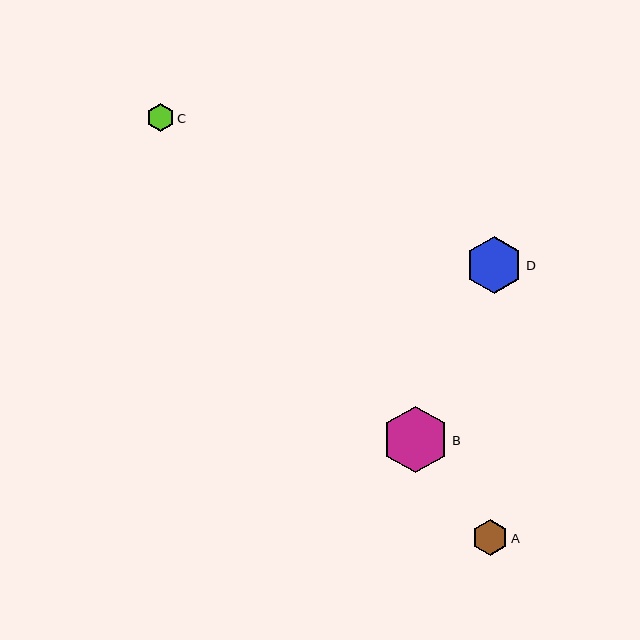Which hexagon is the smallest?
Hexagon C is the smallest with a size of approximately 28 pixels.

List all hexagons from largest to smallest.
From largest to smallest: B, D, A, C.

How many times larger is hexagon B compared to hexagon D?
Hexagon B is approximately 1.2 times the size of hexagon D.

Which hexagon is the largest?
Hexagon B is the largest with a size of approximately 67 pixels.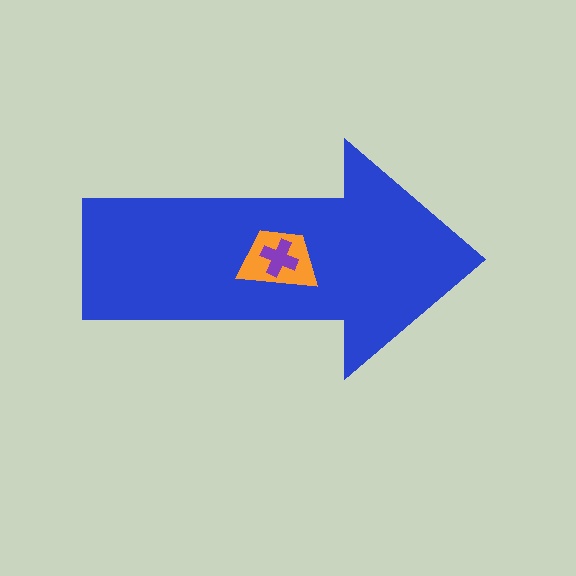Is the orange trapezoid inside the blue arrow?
Yes.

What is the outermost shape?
The blue arrow.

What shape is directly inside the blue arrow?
The orange trapezoid.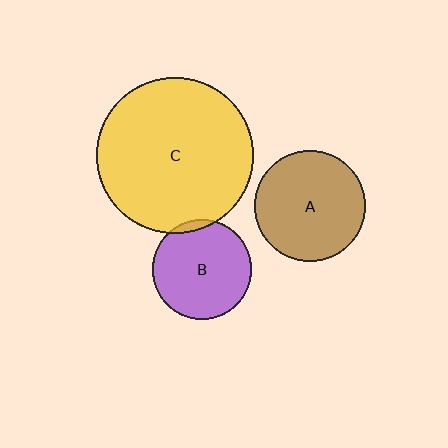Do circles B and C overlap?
Yes.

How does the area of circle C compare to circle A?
Approximately 2.0 times.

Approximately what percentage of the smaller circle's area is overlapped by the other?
Approximately 5%.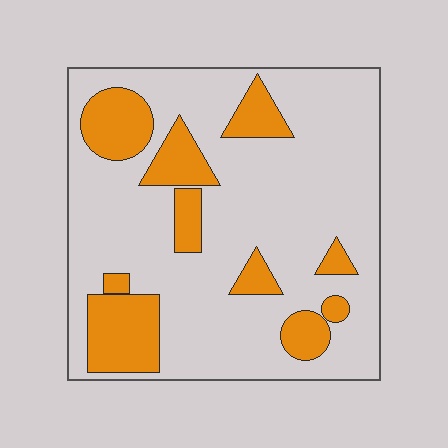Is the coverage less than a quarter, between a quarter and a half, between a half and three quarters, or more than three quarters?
Less than a quarter.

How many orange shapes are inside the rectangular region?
10.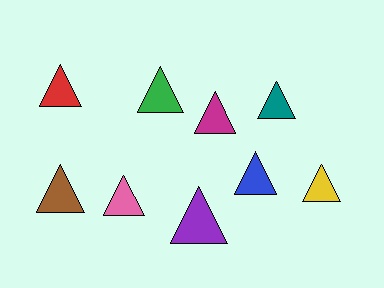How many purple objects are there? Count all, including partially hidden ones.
There is 1 purple object.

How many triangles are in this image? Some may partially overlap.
There are 9 triangles.